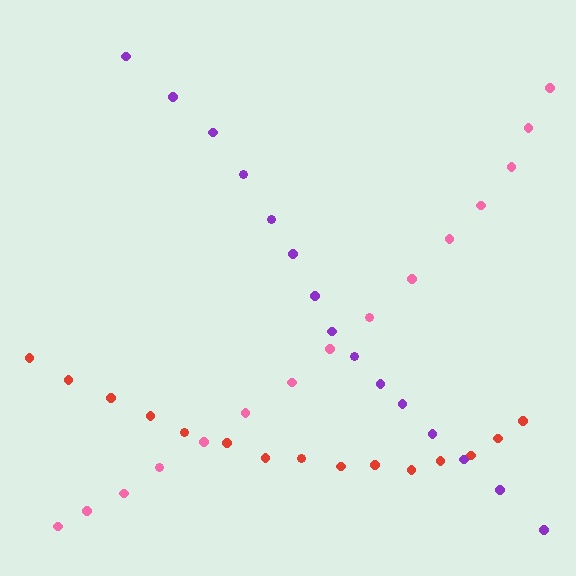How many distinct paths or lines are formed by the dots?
There are 3 distinct paths.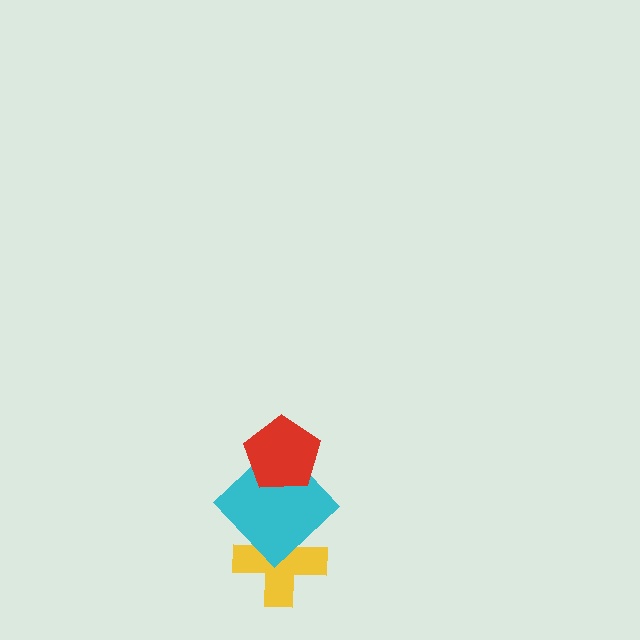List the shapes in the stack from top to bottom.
From top to bottom: the red pentagon, the cyan diamond, the yellow cross.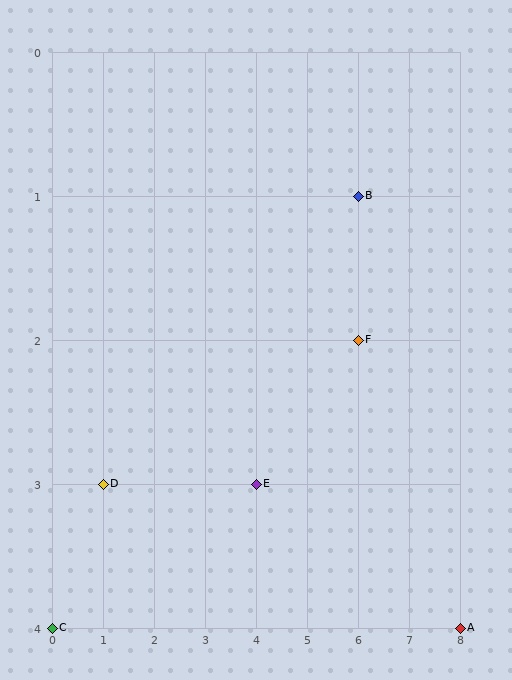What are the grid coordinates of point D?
Point D is at grid coordinates (1, 3).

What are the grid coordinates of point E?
Point E is at grid coordinates (4, 3).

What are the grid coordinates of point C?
Point C is at grid coordinates (0, 4).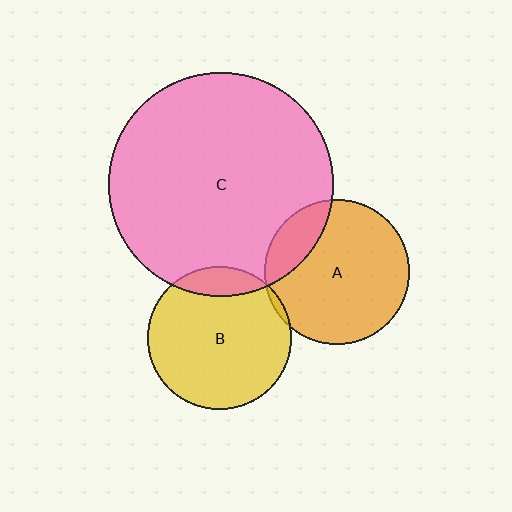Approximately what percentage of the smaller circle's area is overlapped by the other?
Approximately 15%.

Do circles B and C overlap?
Yes.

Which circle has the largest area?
Circle C (pink).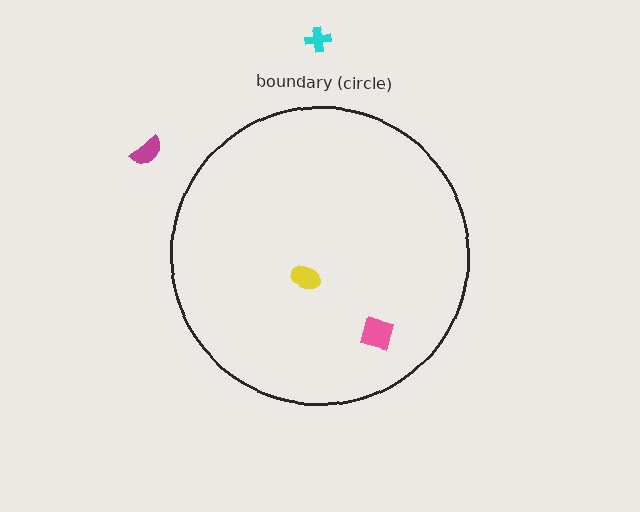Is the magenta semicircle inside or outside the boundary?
Outside.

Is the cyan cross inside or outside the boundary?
Outside.